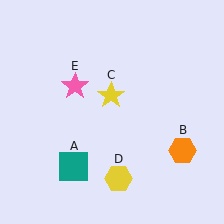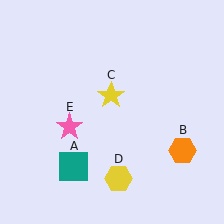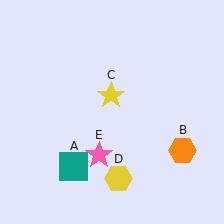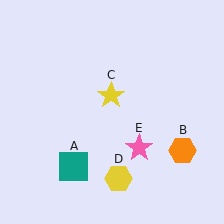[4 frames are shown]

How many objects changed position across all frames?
1 object changed position: pink star (object E).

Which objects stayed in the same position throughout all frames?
Teal square (object A) and orange hexagon (object B) and yellow star (object C) and yellow hexagon (object D) remained stationary.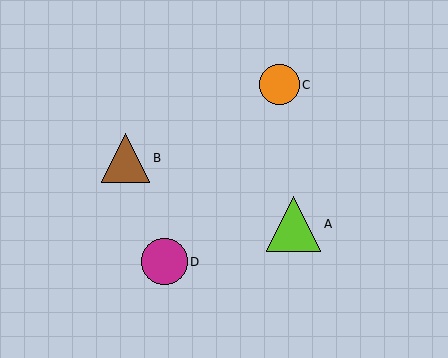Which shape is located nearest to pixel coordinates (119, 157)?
The brown triangle (labeled B) at (126, 158) is nearest to that location.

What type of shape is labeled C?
Shape C is an orange circle.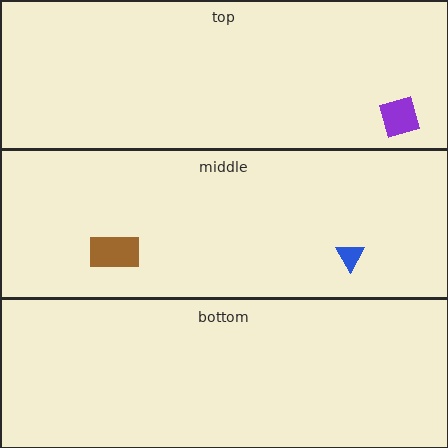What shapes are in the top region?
The purple square.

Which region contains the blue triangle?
The middle region.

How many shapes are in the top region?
1.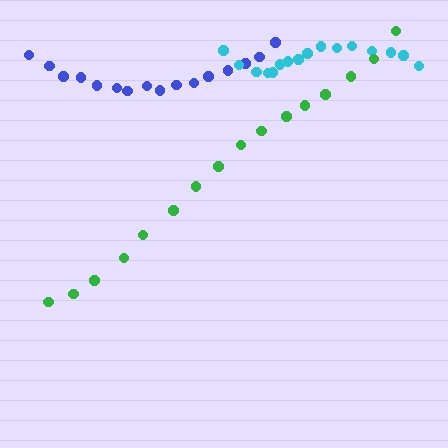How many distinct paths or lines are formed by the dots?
There are 3 distinct paths.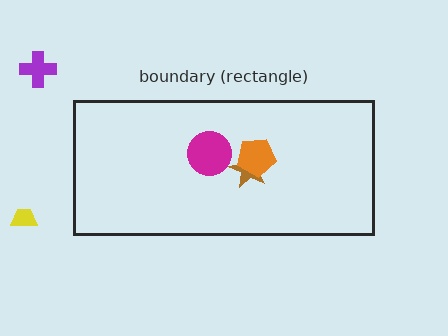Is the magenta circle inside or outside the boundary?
Inside.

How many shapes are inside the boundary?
3 inside, 2 outside.